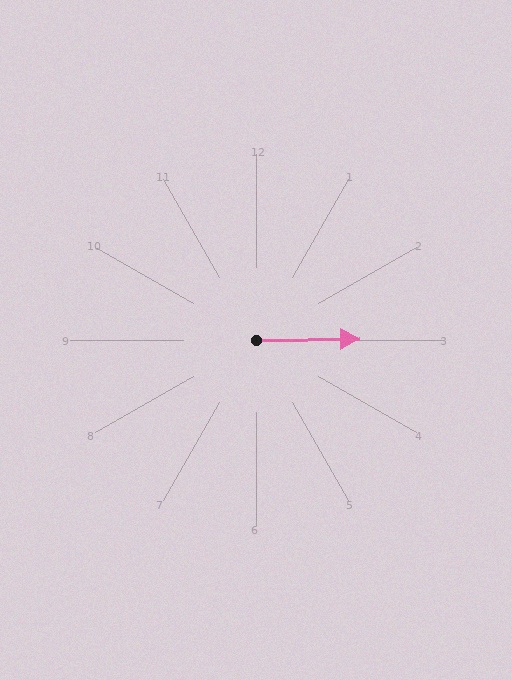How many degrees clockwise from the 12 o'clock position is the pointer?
Approximately 89 degrees.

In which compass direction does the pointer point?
East.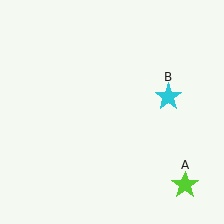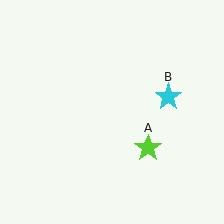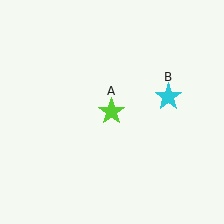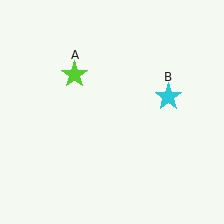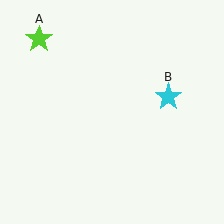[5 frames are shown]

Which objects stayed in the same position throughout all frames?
Cyan star (object B) remained stationary.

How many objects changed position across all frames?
1 object changed position: lime star (object A).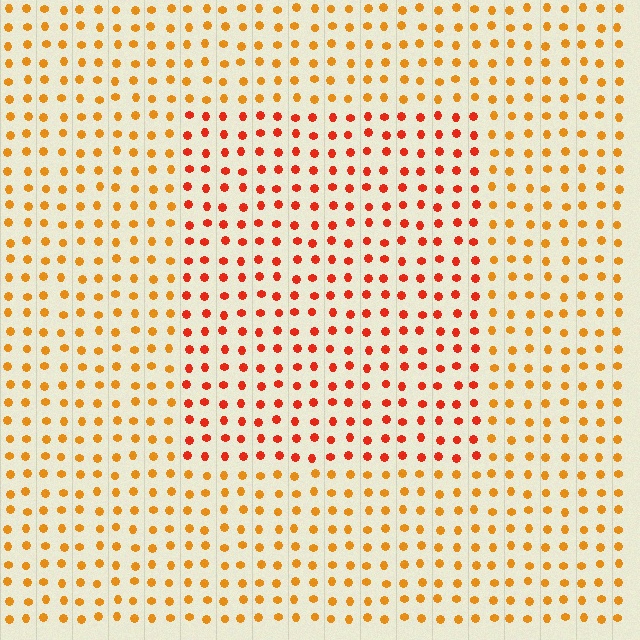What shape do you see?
I see a rectangle.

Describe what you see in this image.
The image is filled with small orange elements in a uniform arrangement. A rectangle-shaped region is visible where the elements are tinted to a slightly different hue, forming a subtle color boundary.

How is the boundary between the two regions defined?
The boundary is defined purely by a slight shift in hue (about 30 degrees). Spacing, size, and orientation are identical on both sides.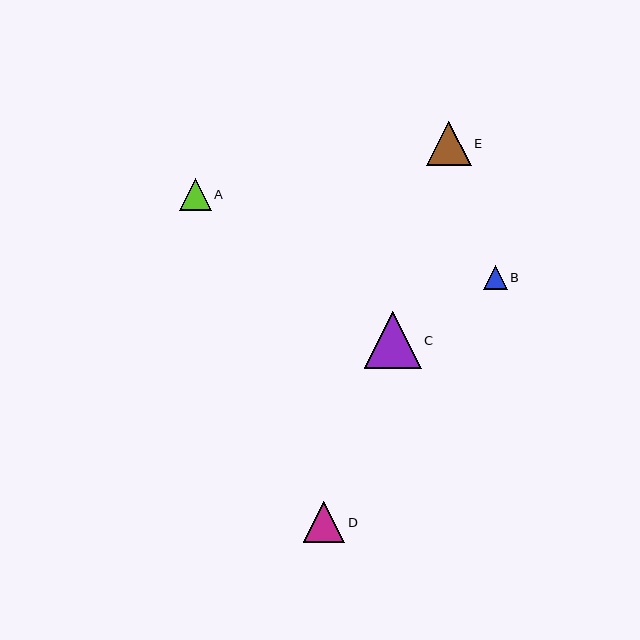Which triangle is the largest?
Triangle C is the largest with a size of approximately 57 pixels.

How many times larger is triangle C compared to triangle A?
Triangle C is approximately 1.8 times the size of triangle A.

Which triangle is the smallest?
Triangle B is the smallest with a size of approximately 24 pixels.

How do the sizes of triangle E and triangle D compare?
Triangle E and triangle D are approximately the same size.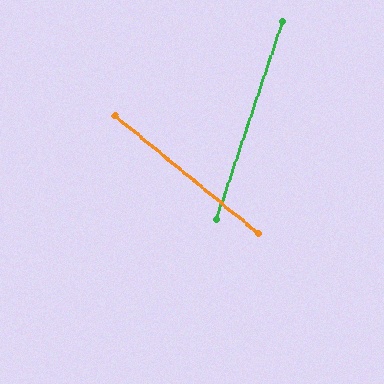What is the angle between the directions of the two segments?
Approximately 69 degrees.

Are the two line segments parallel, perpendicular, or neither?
Neither parallel nor perpendicular — they differ by about 69°.